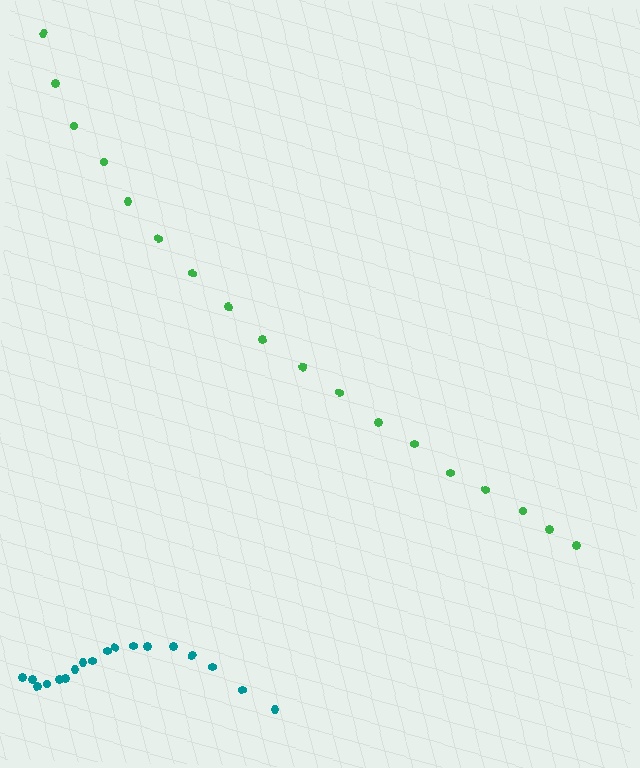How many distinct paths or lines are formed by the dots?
There are 2 distinct paths.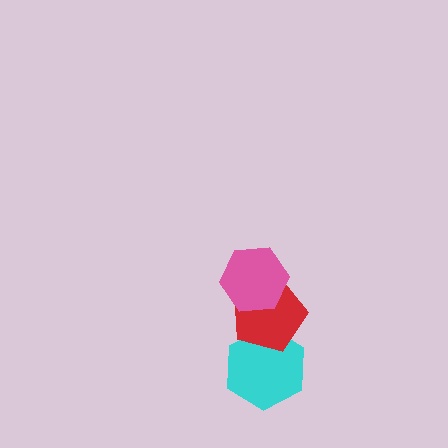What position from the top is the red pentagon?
The red pentagon is 2nd from the top.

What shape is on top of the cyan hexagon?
The red pentagon is on top of the cyan hexagon.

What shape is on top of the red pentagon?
The pink hexagon is on top of the red pentagon.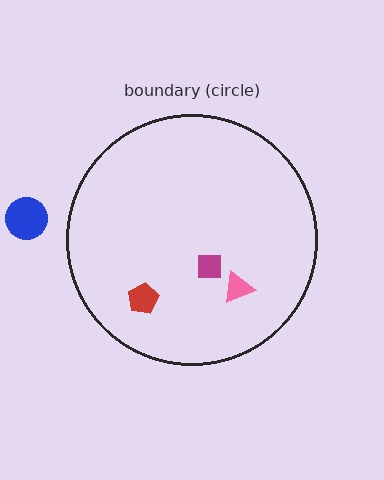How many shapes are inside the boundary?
3 inside, 1 outside.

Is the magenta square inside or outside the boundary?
Inside.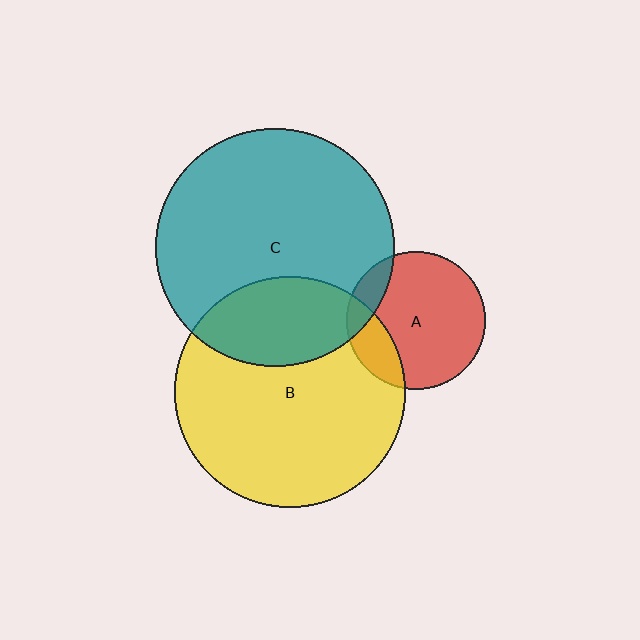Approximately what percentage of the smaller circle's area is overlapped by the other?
Approximately 20%.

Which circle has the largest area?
Circle C (teal).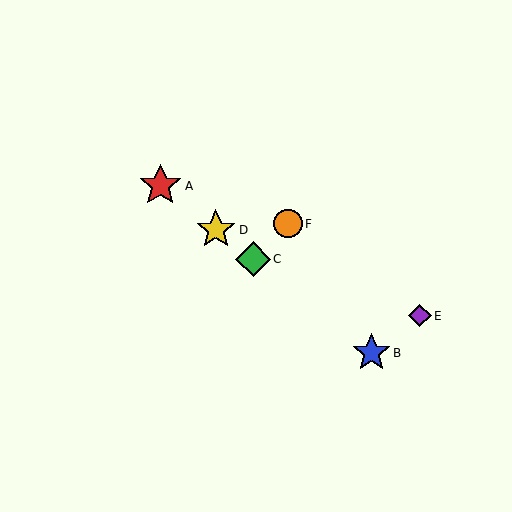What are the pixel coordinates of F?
Object F is at (288, 224).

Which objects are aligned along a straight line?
Objects A, B, C, D are aligned along a straight line.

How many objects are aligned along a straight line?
4 objects (A, B, C, D) are aligned along a straight line.